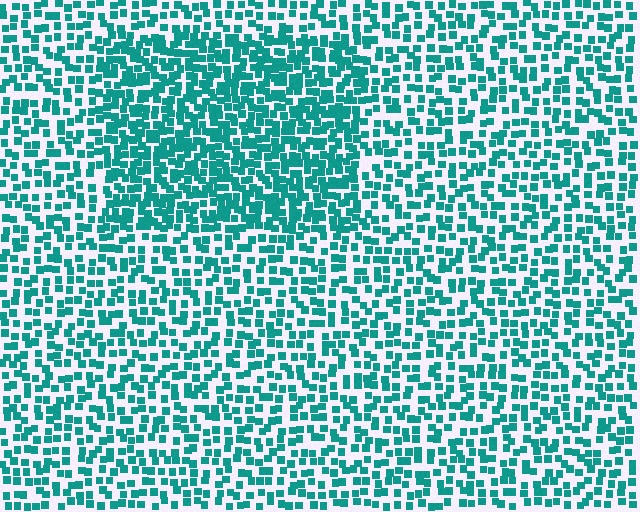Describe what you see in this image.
The image contains small teal elements arranged at two different densities. A rectangle-shaped region is visible where the elements are more densely packed than the surrounding area.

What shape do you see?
I see a rectangle.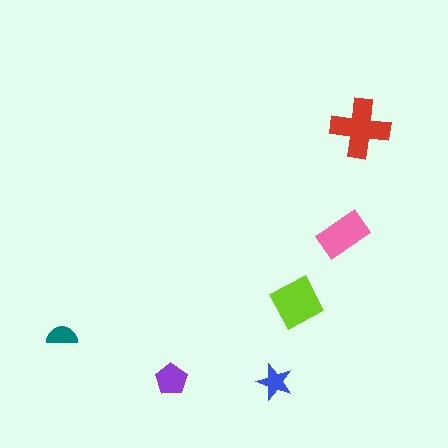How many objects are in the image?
There are 6 objects in the image.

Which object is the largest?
The red cross.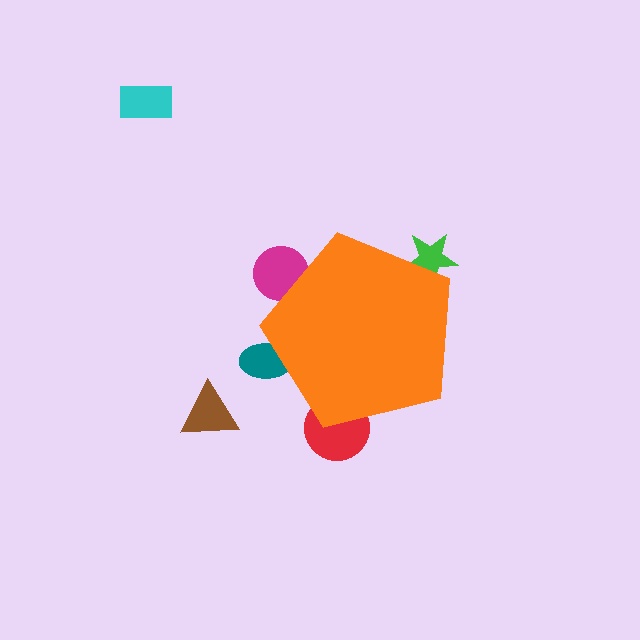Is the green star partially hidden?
Yes, the green star is partially hidden behind the orange pentagon.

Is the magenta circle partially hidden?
Yes, the magenta circle is partially hidden behind the orange pentagon.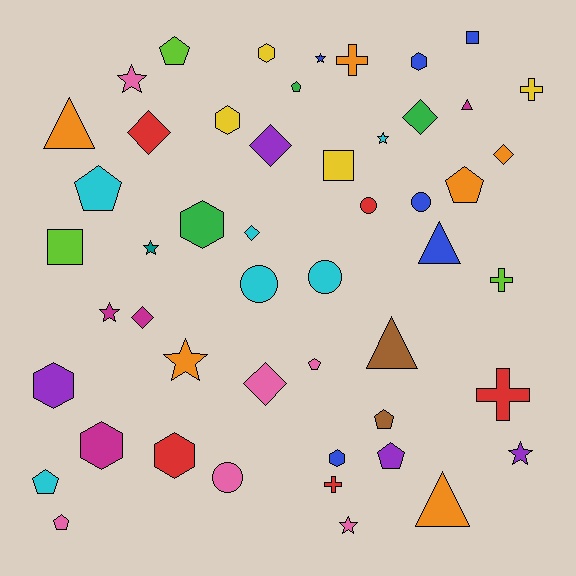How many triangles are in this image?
There are 5 triangles.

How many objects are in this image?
There are 50 objects.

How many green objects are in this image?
There are 3 green objects.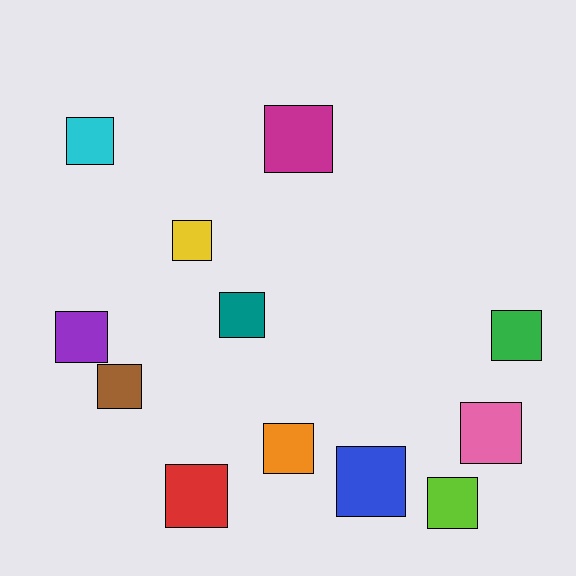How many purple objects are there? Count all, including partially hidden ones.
There is 1 purple object.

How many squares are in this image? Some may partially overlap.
There are 12 squares.